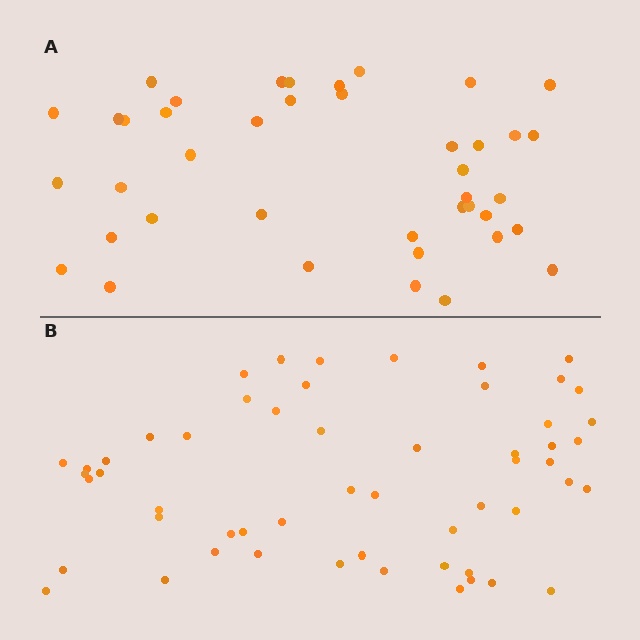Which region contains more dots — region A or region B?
Region B (the bottom region) has more dots.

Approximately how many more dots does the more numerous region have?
Region B has approximately 15 more dots than region A.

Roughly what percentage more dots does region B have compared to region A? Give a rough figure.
About 35% more.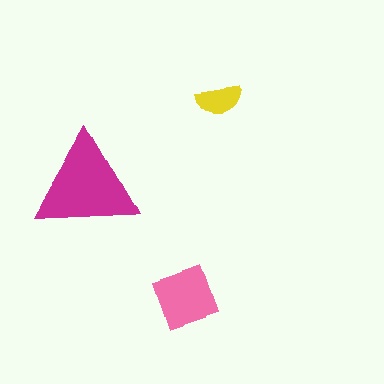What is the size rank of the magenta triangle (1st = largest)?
1st.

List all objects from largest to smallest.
The magenta triangle, the pink square, the yellow semicircle.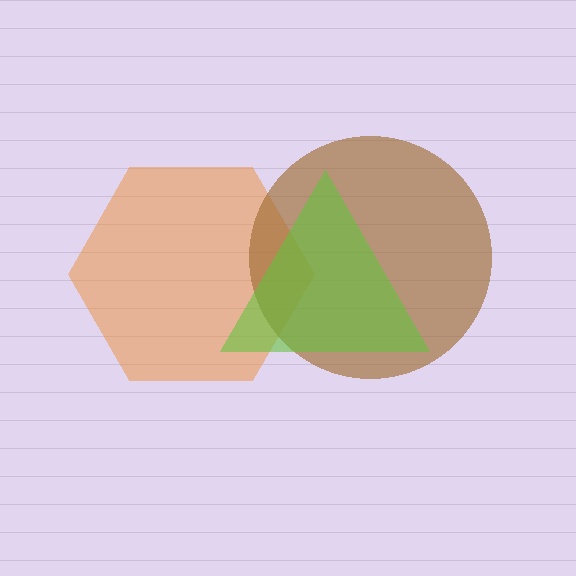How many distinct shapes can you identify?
There are 3 distinct shapes: an orange hexagon, a brown circle, a lime triangle.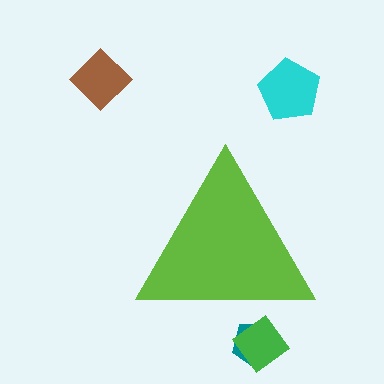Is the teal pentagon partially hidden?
Yes, the teal pentagon is partially hidden behind the lime triangle.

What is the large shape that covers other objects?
A lime triangle.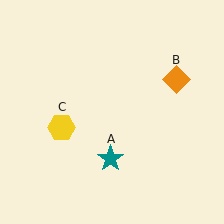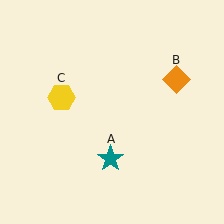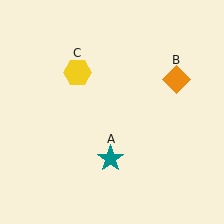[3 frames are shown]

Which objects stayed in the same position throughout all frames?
Teal star (object A) and orange diamond (object B) remained stationary.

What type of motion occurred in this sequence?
The yellow hexagon (object C) rotated clockwise around the center of the scene.